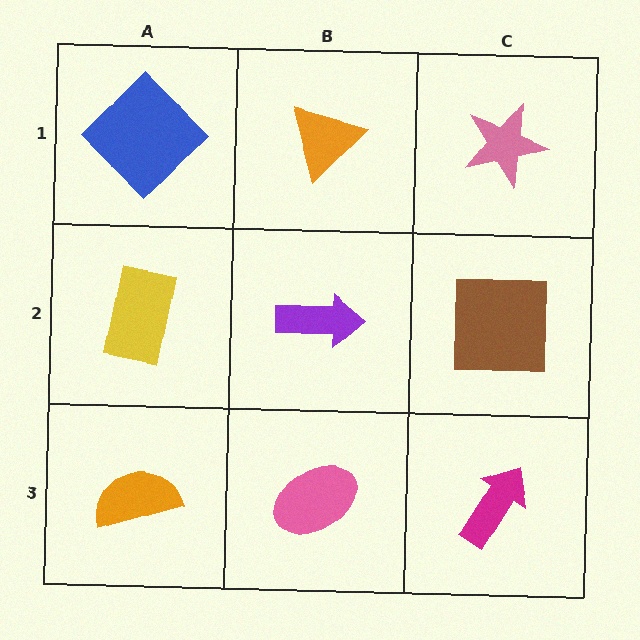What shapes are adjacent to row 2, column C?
A pink star (row 1, column C), a magenta arrow (row 3, column C), a purple arrow (row 2, column B).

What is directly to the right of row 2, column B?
A brown square.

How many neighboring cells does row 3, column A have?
2.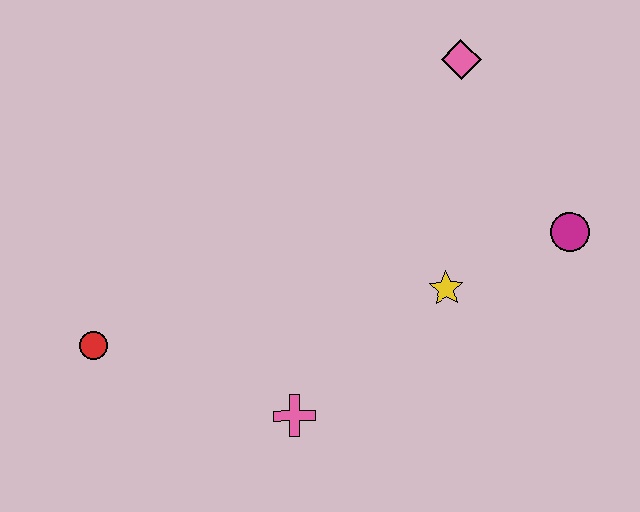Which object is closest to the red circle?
The pink cross is closest to the red circle.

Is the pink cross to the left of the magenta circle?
Yes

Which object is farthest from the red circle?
The magenta circle is farthest from the red circle.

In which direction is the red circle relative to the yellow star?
The red circle is to the left of the yellow star.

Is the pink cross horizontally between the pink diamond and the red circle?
Yes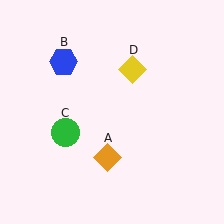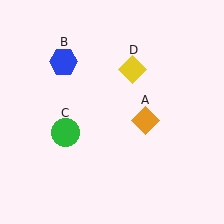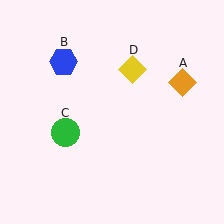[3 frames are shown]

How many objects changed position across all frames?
1 object changed position: orange diamond (object A).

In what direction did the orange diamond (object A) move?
The orange diamond (object A) moved up and to the right.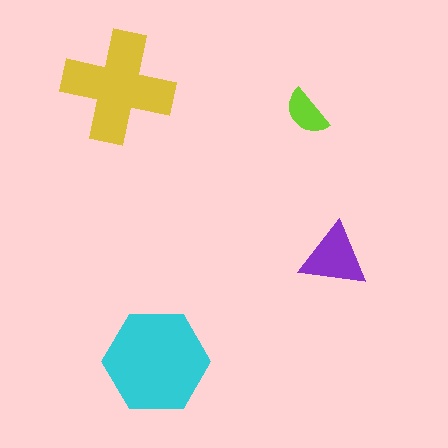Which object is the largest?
The cyan hexagon.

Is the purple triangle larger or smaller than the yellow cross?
Smaller.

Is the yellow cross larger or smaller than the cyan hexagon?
Smaller.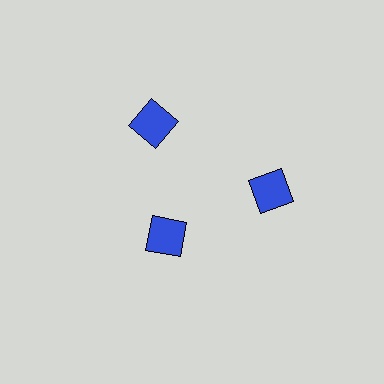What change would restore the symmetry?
The symmetry would be restored by moving it outward, back onto the ring so that all 3 squares sit at equal angles and equal distance from the center.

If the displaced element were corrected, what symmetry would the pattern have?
It would have 3-fold rotational symmetry — the pattern would map onto itself every 120 degrees.